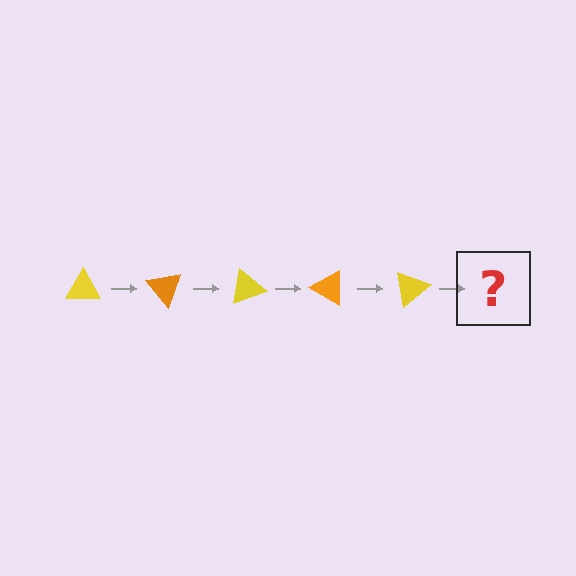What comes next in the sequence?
The next element should be an orange triangle, rotated 250 degrees from the start.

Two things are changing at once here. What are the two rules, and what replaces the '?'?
The two rules are that it rotates 50 degrees each step and the color cycles through yellow and orange. The '?' should be an orange triangle, rotated 250 degrees from the start.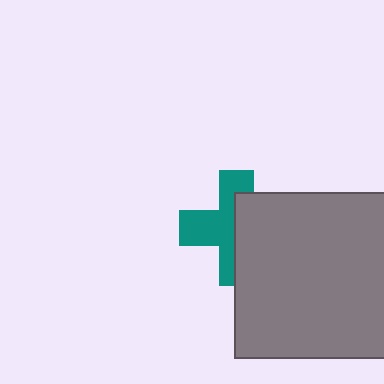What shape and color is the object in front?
The object in front is a gray square.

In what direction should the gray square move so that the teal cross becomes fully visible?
The gray square should move right. That is the shortest direction to clear the overlap and leave the teal cross fully visible.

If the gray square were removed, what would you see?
You would see the complete teal cross.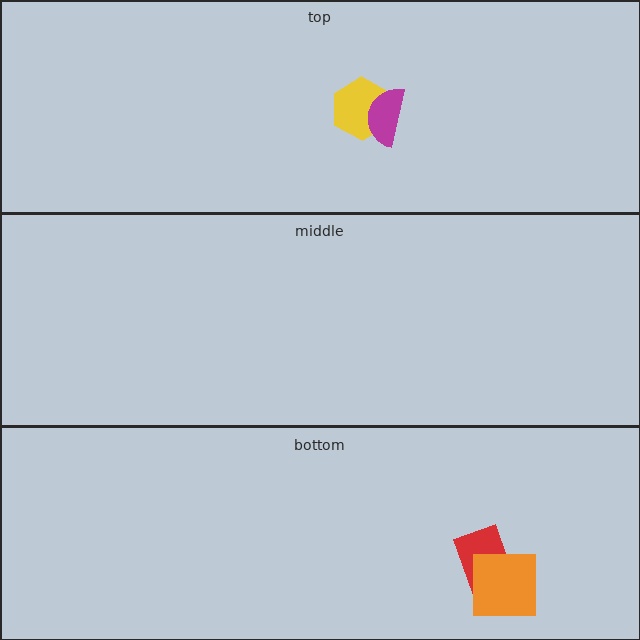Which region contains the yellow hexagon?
The top region.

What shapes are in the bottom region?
The red rectangle, the orange square.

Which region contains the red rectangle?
The bottom region.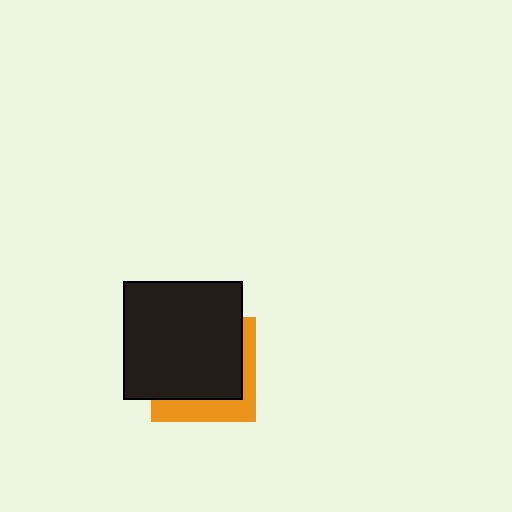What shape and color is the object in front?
The object in front is a black square.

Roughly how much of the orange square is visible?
A small part of it is visible (roughly 30%).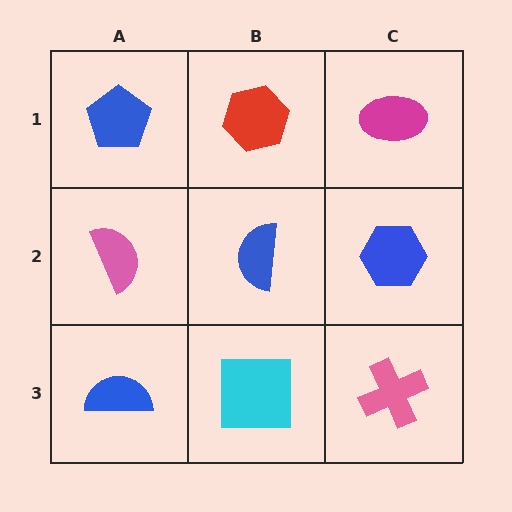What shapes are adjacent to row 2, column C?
A magenta ellipse (row 1, column C), a pink cross (row 3, column C), a blue semicircle (row 2, column B).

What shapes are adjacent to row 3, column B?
A blue semicircle (row 2, column B), a blue semicircle (row 3, column A), a pink cross (row 3, column C).